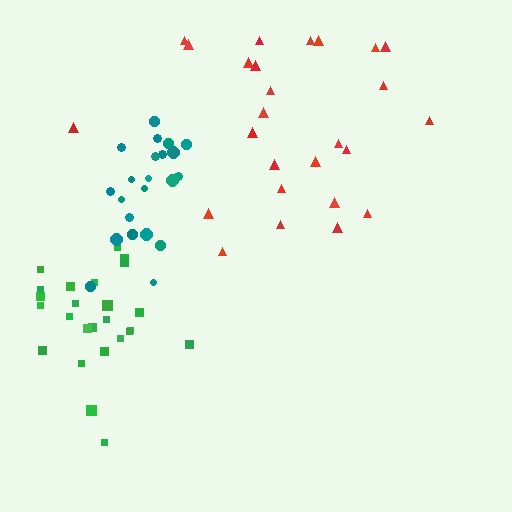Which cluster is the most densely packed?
Green.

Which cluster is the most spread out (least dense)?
Red.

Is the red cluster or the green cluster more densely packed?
Green.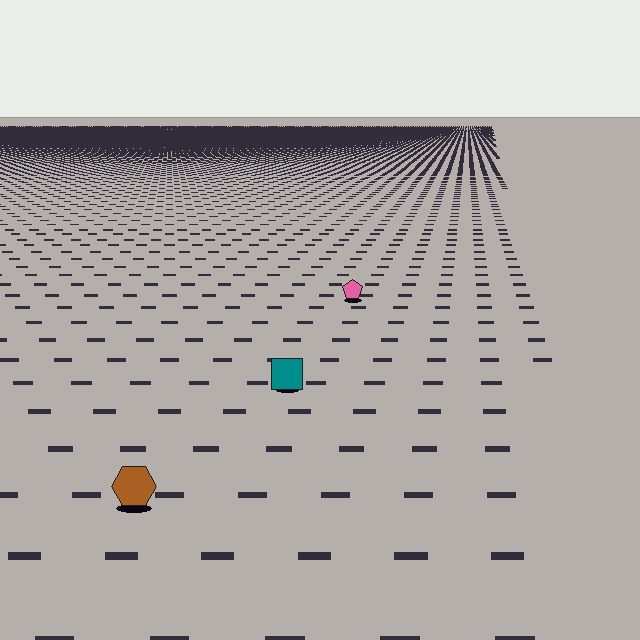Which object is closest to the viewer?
The brown hexagon is closest. The texture marks near it are larger and more spread out.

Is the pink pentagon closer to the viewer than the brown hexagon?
No. The brown hexagon is closer — you can tell from the texture gradient: the ground texture is coarser near it.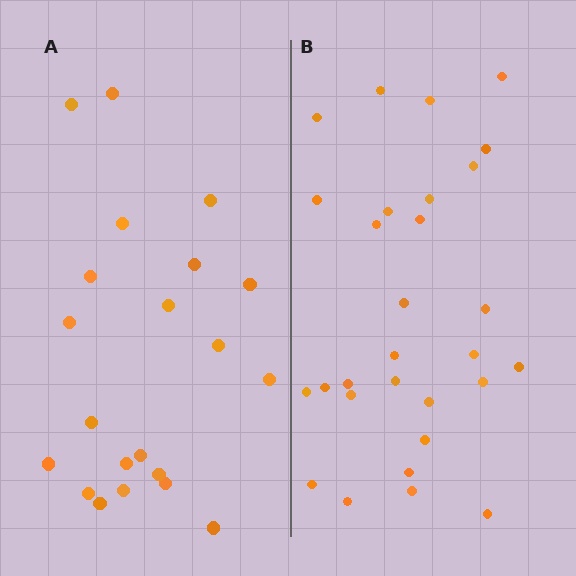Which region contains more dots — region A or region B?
Region B (the right region) has more dots.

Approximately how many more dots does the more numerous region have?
Region B has roughly 8 or so more dots than region A.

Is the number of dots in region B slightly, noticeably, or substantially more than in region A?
Region B has noticeably more, but not dramatically so. The ratio is roughly 1.4 to 1.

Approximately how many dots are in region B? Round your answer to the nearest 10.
About 30 dots. (The exact count is 29, which rounds to 30.)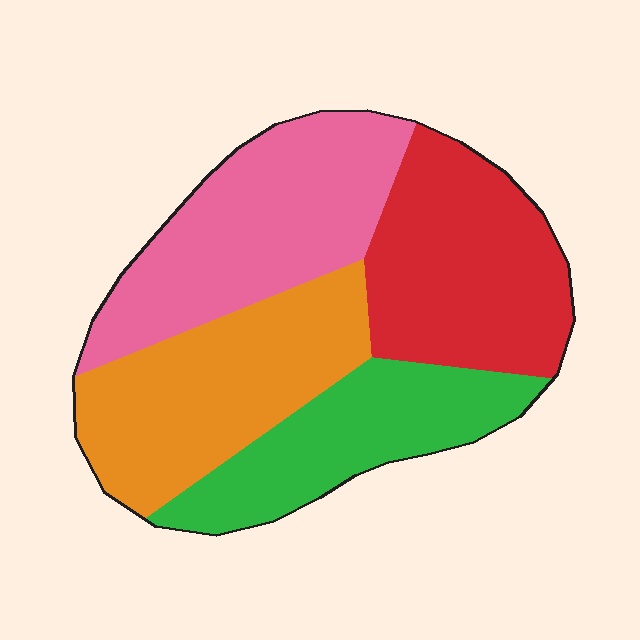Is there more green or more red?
Red.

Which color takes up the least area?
Green, at roughly 20%.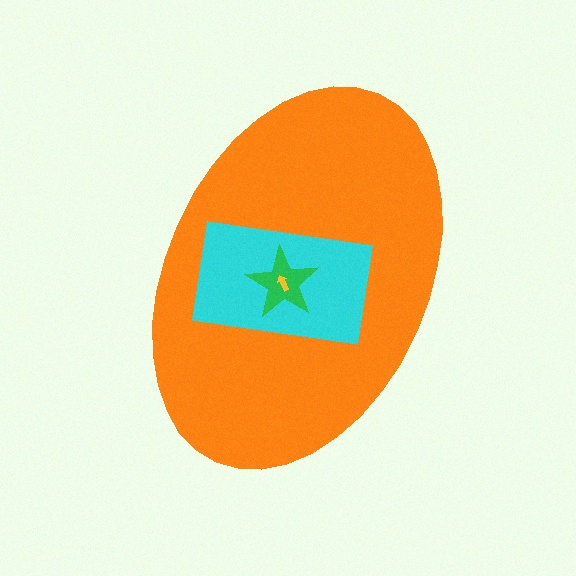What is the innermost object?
The yellow arrow.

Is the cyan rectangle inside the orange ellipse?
Yes.